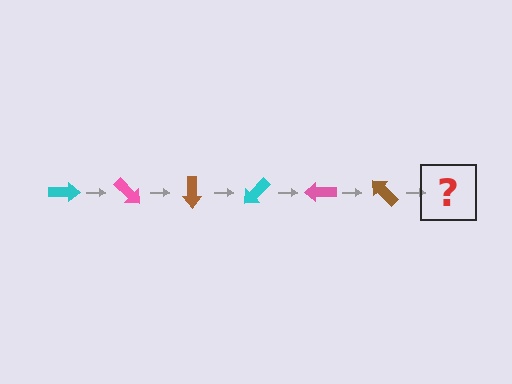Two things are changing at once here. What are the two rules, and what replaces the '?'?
The two rules are that it rotates 45 degrees each step and the color cycles through cyan, pink, and brown. The '?' should be a cyan arrow, rotated 270 degrees from the start.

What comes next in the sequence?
The next element should be a cyan arrow, rotated 270 degrees from the start.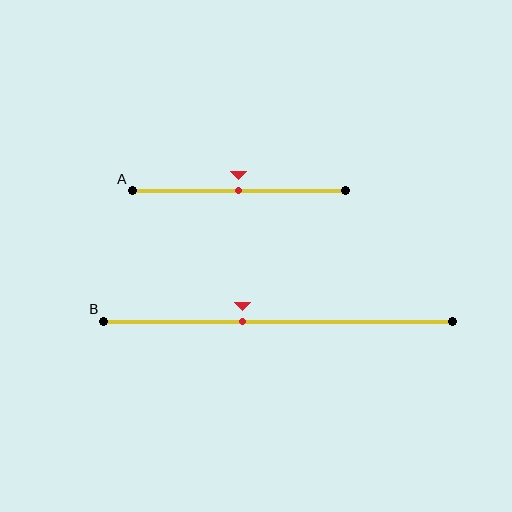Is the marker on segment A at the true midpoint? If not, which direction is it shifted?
Yes, the marker on segment A is at the true midpoint.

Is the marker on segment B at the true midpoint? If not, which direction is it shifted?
No, the marker on segment B is shifted to the left by about 10% of the segment length.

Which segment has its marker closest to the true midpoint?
Segment A has its marker closest to the true midpoint.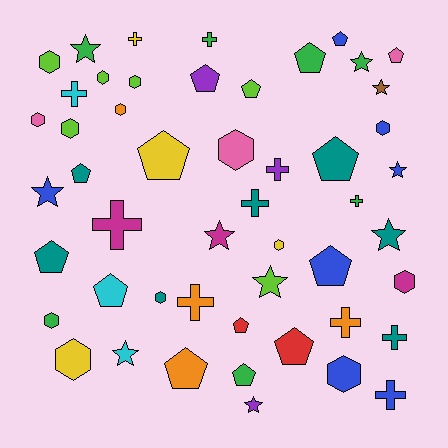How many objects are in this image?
There are 50 objects.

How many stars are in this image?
There are 10 stars.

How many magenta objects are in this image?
There are 3 magenta objects.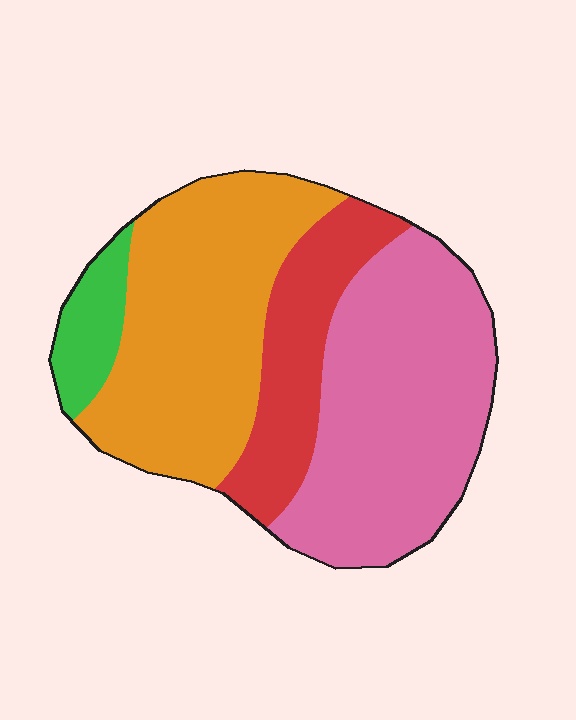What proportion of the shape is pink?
Pink covers 39% of the shape.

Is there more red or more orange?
Orange.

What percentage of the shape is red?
Red covers 17% of the shape.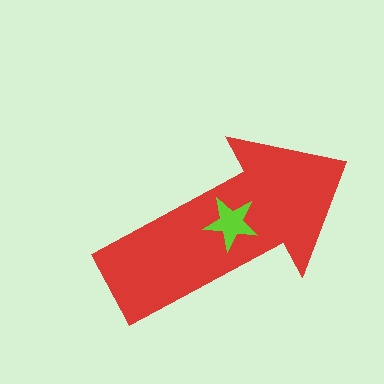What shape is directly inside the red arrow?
The lime star.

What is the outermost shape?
The red arrow.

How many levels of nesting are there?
2.